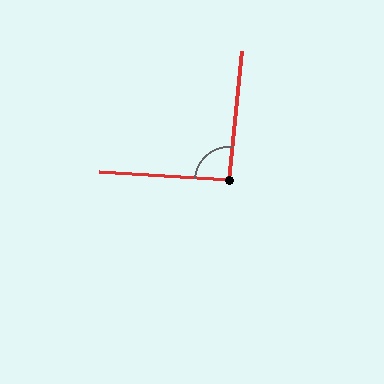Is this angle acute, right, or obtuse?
It is approximately a right angle.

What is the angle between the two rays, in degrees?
Approximately 92 degrees.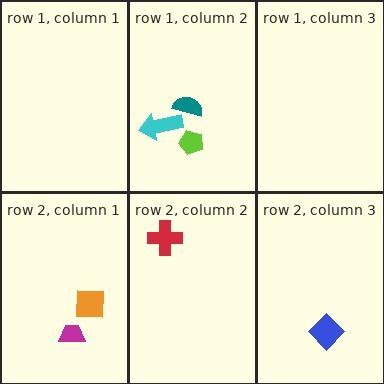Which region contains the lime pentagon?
The row 1, column 2 region.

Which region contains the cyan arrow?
The row 1, column 2 region.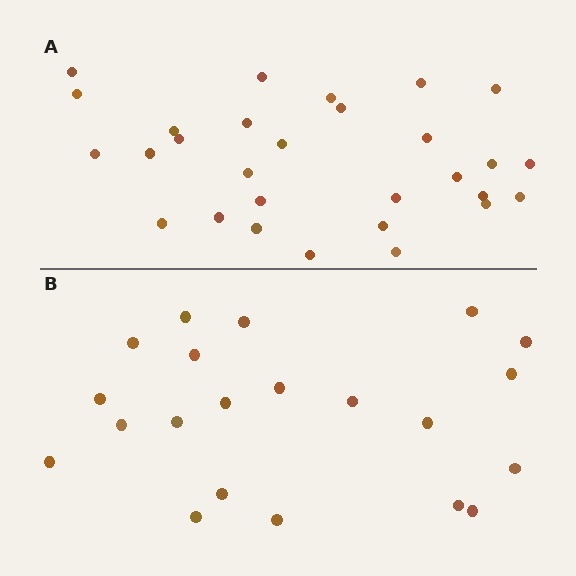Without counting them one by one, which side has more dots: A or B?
Region A (the top region) has more dots.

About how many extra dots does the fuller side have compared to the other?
Region A has roughly 8 or so more dots than region B.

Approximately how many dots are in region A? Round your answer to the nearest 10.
About 30 dots. (The exact count is 29, which rounds to 30.)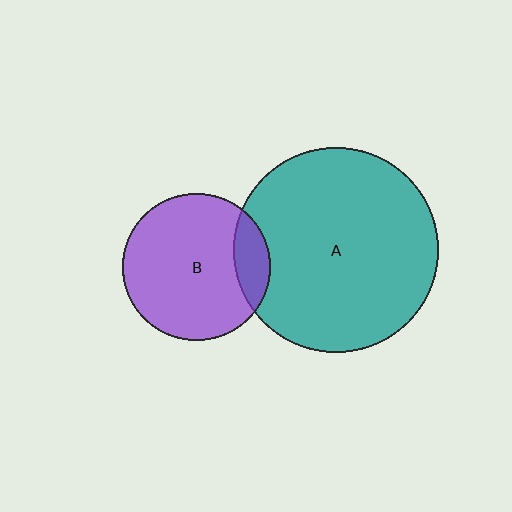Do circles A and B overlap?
Yes.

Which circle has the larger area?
Circle A (teal).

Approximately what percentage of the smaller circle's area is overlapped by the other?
Approximately 15%.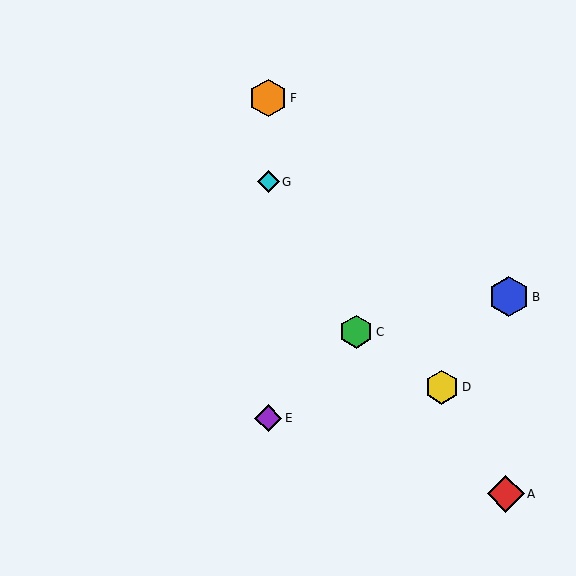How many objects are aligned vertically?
3 objects (E, F, G) are aligned vertically.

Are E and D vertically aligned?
No, E is at x≈268 and D is at x≈442.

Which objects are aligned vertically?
Objects E, F, G are aligned vertically.